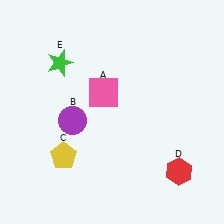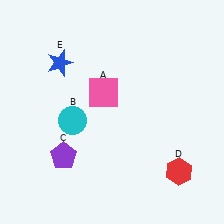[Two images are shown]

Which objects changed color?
B changed from purple to cyan. C changed from yellow to purple. E changed from green to blue.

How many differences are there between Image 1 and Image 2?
There are 3 differences between the two images.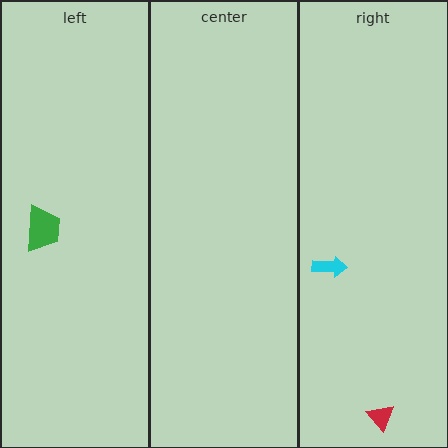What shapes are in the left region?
The green trapezoid.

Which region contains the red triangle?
The right region.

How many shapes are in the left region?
1.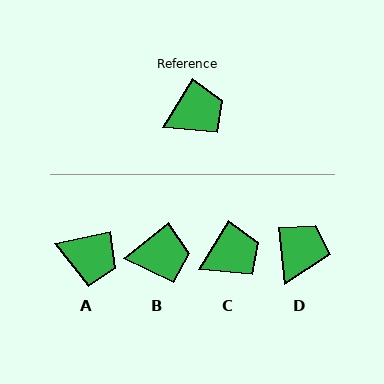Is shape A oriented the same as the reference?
No, it is off by about 47 degrees.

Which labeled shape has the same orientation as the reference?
C.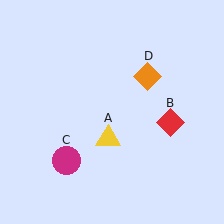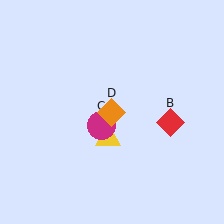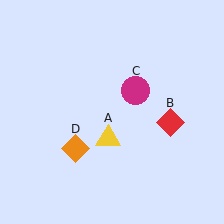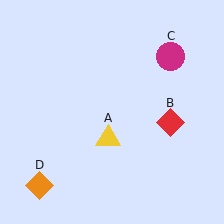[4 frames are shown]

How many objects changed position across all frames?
2 objects changed position: magenta circle (object C), orange diamond (object D).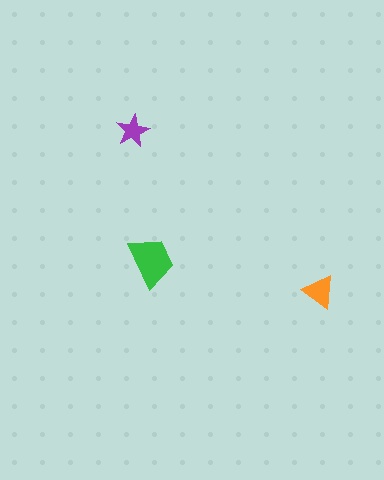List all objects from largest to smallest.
The green trapezoid, the orange triangle, the purple star.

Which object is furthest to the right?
The orange triangle is rightmost.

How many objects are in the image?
There are 3 objects in the image.